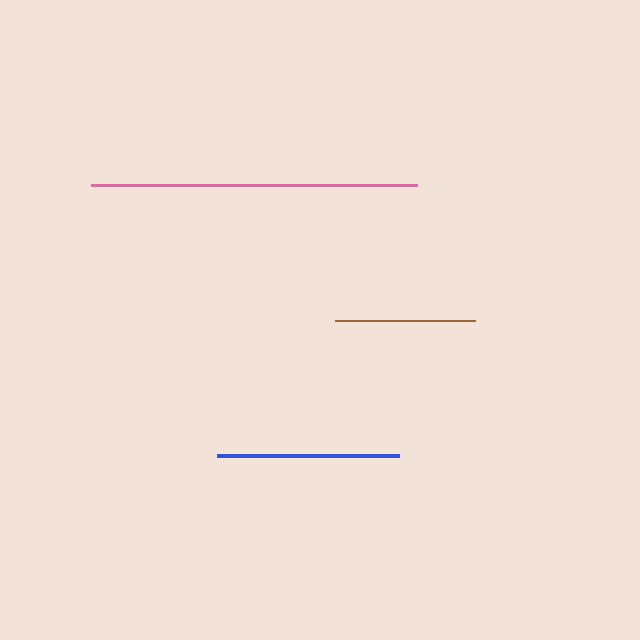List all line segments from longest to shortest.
From longest to shortest: pink, blue, brown.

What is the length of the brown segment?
The brown segment is approximately 140 pixels long.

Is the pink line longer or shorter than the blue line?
The pink line is longer than the blue line.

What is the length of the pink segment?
The pink segment is approximately 325 pixels long.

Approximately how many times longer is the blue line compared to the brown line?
The blue line is approximately 1.3 times the length of the brown line.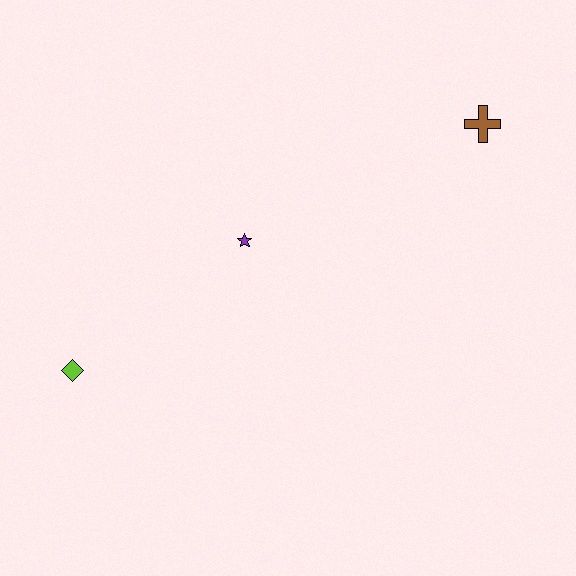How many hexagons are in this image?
There are no hexagons.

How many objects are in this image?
There are 3 objects.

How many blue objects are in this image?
There are no blue objects.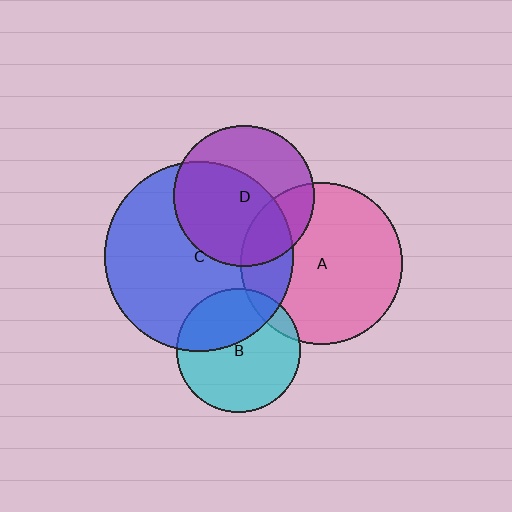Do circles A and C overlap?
Yes.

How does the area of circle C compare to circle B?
Approximately 2.3 times.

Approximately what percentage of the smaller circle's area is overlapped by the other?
Approximately 20%.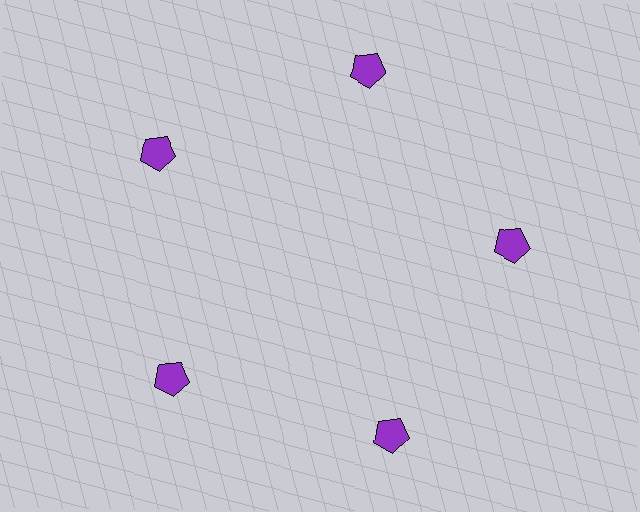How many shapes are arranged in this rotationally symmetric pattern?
There are 5 shapes, arranged in 5 groups of 1.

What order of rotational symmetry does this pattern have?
This pattern has 5-fold rotational symmetry.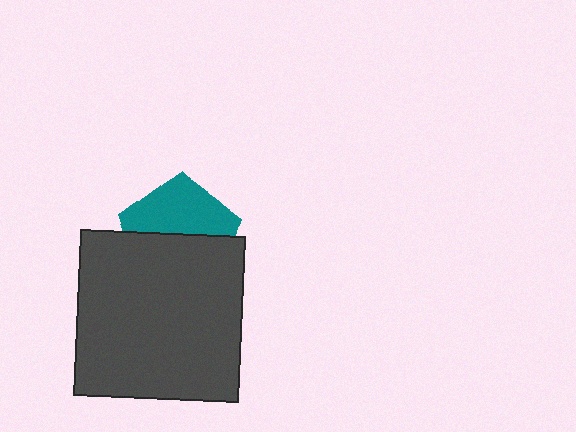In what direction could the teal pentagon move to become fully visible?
The teal pentagon could move up. That would shift it out from behind the dark gray square entirely.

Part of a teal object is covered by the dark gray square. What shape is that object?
It is a pentagon.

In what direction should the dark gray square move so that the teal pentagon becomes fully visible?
The dark gray square should move down. That is the shortest direction to clear the overlap and leave the teal pentagon fully visible.